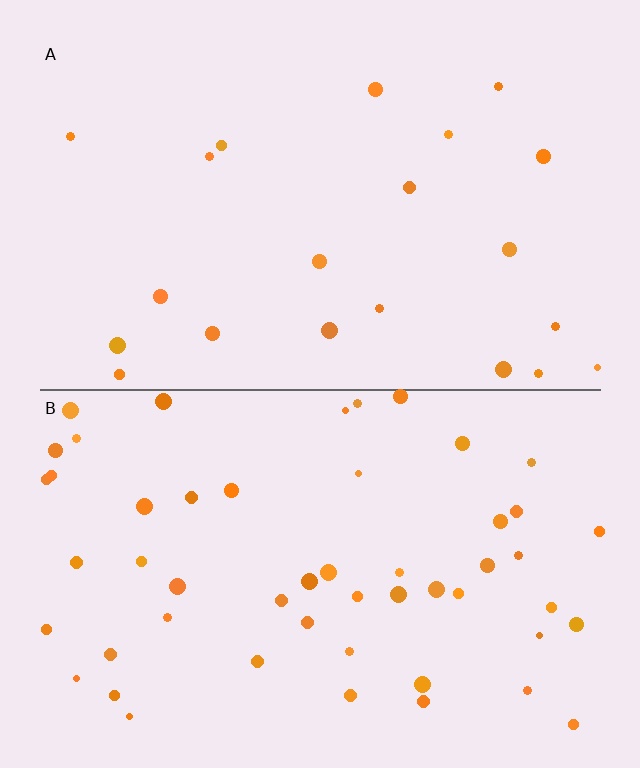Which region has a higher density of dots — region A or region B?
B (the bottom).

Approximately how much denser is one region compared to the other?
Approximately 2.5× — region B over region A.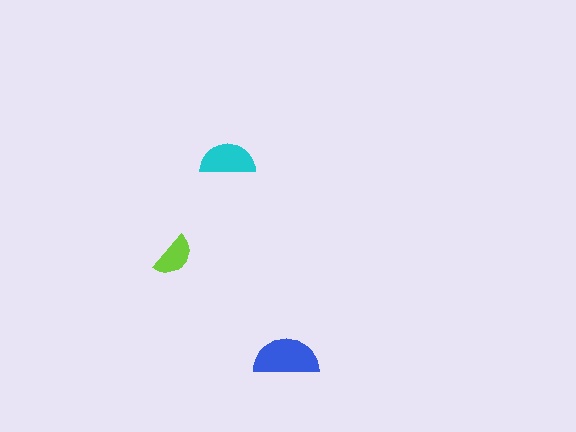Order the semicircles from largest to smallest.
the blue one, the cyan one, the lime one.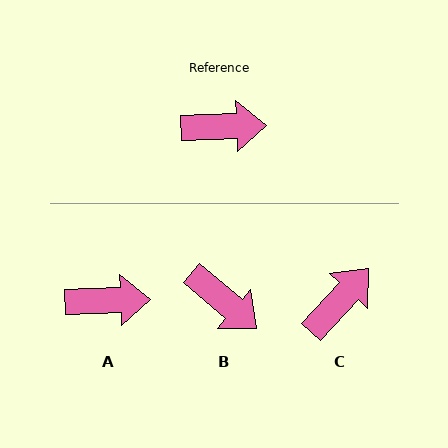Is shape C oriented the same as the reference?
No, it is off by about 46 degrees.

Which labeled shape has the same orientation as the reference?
A.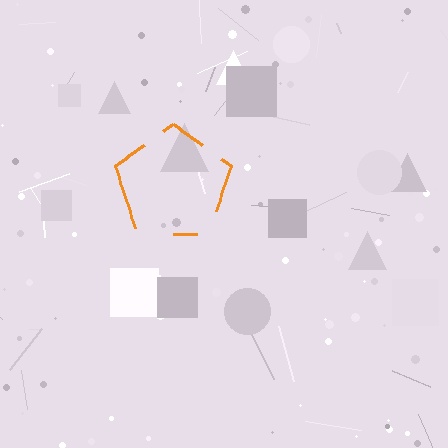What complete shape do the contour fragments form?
The contour fragments form a pentagon.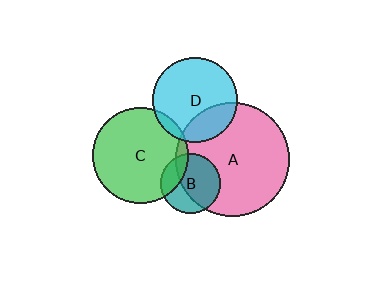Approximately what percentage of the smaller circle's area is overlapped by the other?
Approximately 25%.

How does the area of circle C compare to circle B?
Approximately 2.6 times.